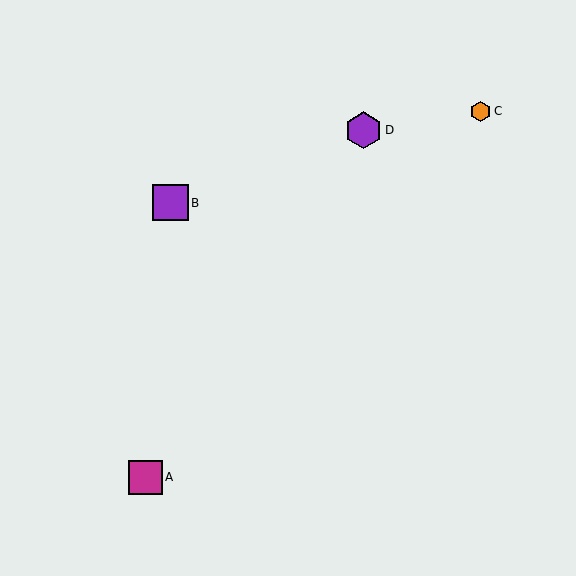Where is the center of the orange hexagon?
The center of the orange hexagon is at (481, 111).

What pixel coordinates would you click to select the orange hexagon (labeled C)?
Click at (481, 111) to select the orange hexagon C.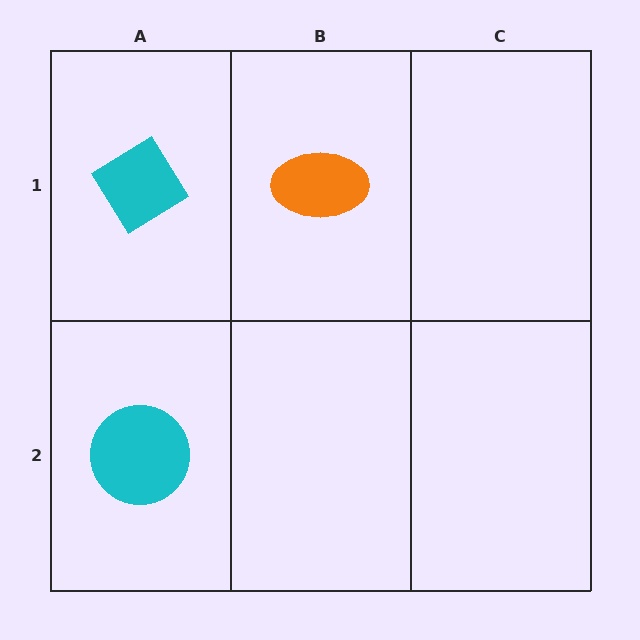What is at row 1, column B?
An orange ellipse.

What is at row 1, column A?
A cyan diamond.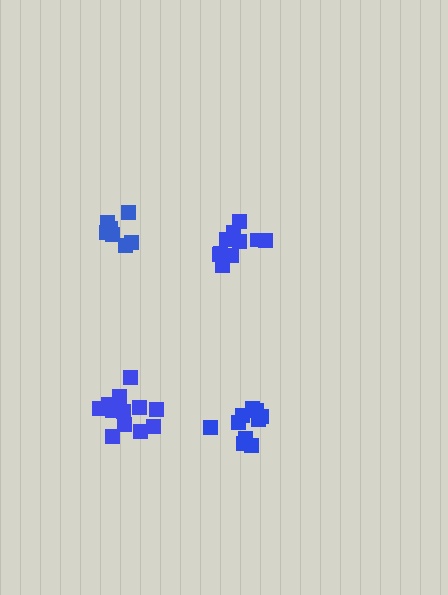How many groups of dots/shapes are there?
There are 4 groups.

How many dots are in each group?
Group 1: 7 dots, Group 2: 10 dots, Group 3: 12 dots, Group 4: 10 dots (39 total).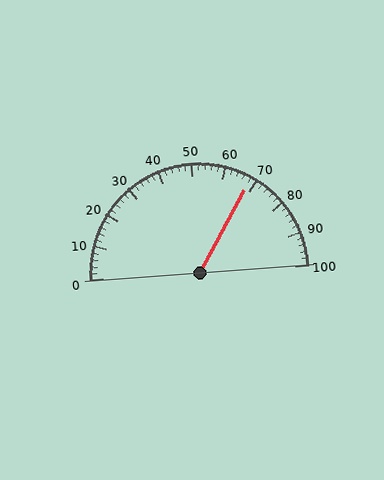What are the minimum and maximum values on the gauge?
The gauge ranges from 0 to 100.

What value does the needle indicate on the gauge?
The needle indicates approximately 68.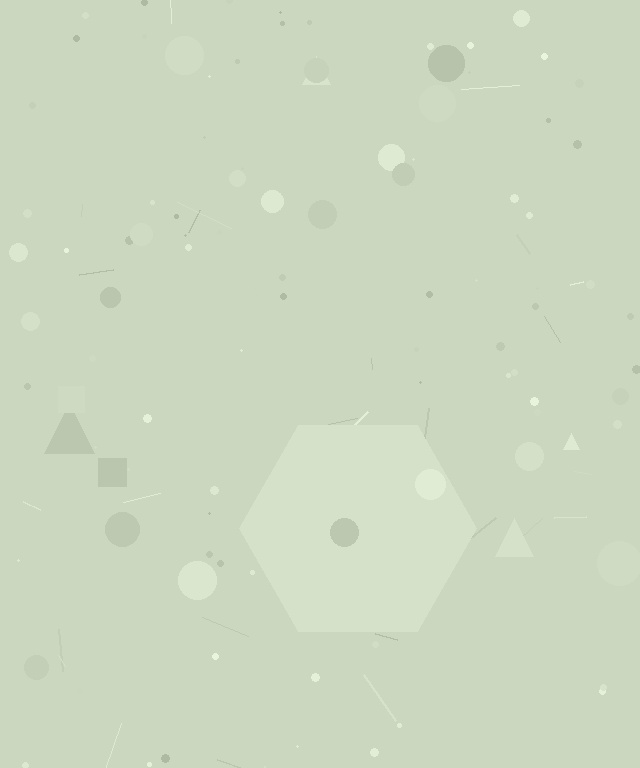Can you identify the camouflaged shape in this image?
The camouflaged shape is a hexagon.